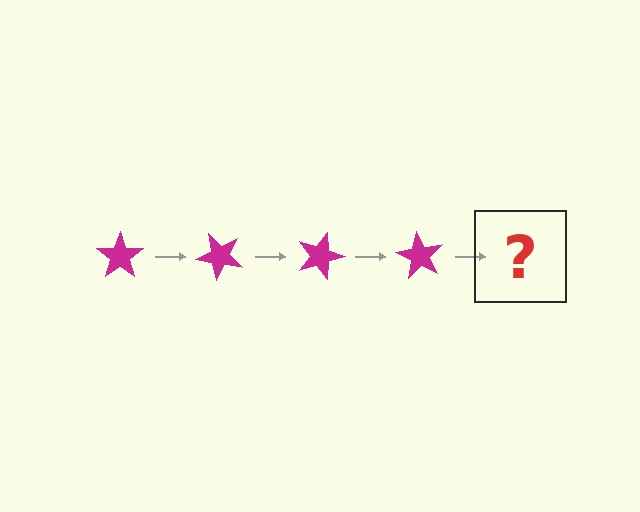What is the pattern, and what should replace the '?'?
The pattern is that the star rotates 45 degrees each step. The '?' should be a magenta star rotated 180 degrees.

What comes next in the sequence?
The next element should be a magenta star rotated 180 degrees.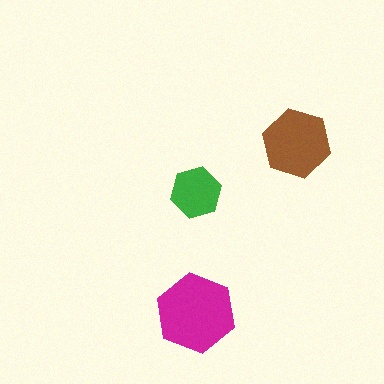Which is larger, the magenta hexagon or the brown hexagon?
The magenta one.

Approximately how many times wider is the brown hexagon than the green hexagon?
About 1.5 times wider.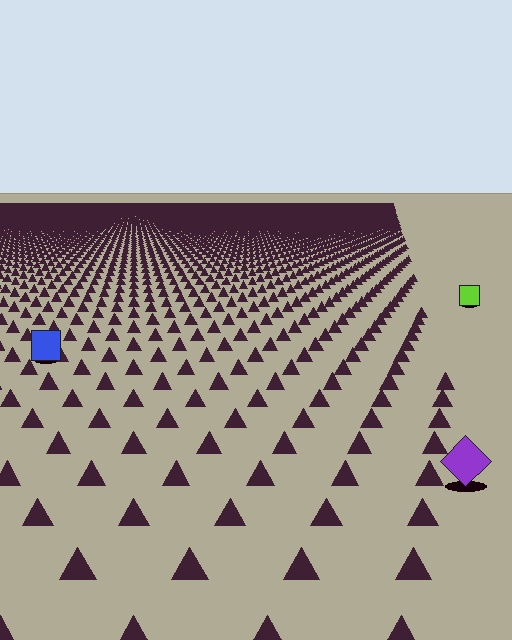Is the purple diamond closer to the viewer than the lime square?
Yes. The purple diamond is closer — you can tell from the texture gradient: the ground texture is coarser near it.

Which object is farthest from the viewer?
The lime square is farthest from the viewer. It appears smaller and the ground texture around it is denser.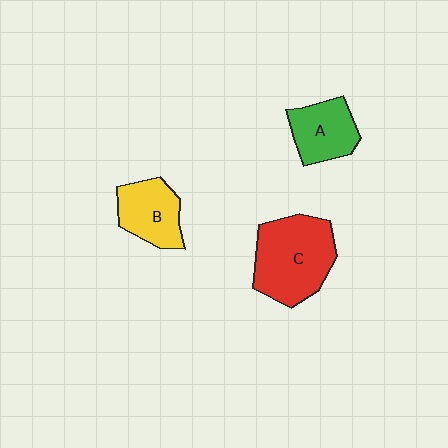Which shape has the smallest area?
Shape A (green).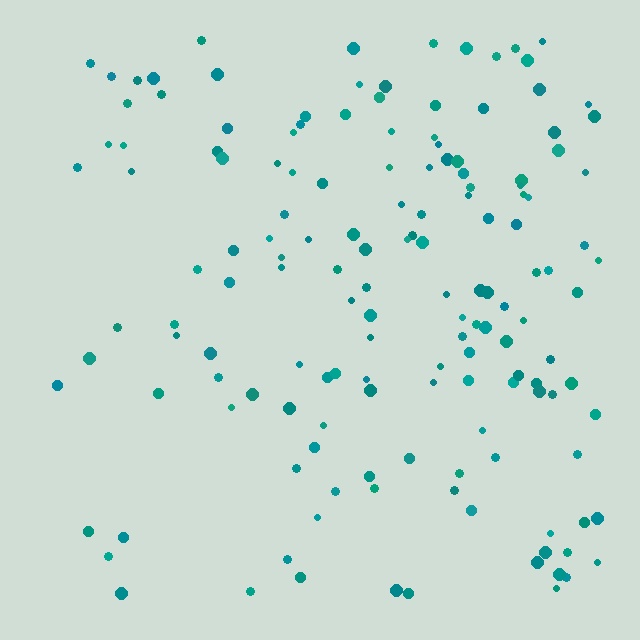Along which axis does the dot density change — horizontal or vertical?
Horizontal.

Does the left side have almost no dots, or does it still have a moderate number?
Still a moderate number, just noticeably fewer than the right.